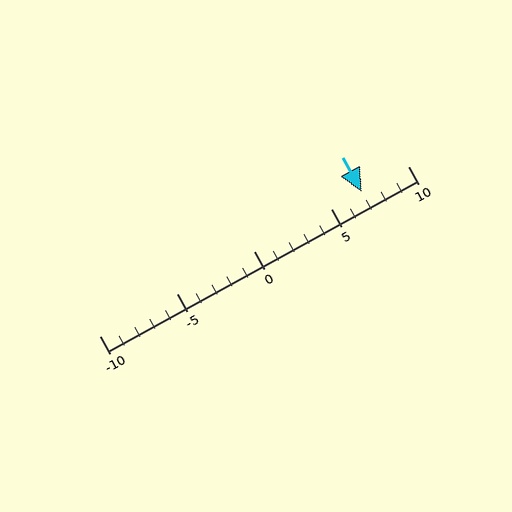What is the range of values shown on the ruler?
The ruler shows values from -10 to 10.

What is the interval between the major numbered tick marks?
The major tick marks are spaced 5 units apart.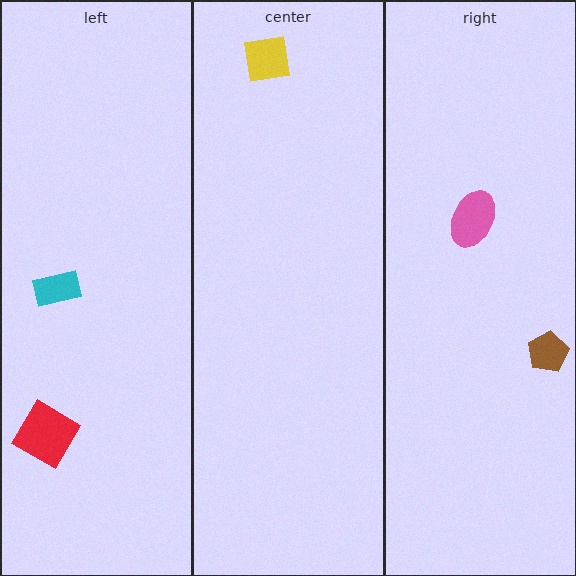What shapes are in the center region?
The yellow square.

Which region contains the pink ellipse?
The right region.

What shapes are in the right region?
The brown pentagon, the pink ellipse.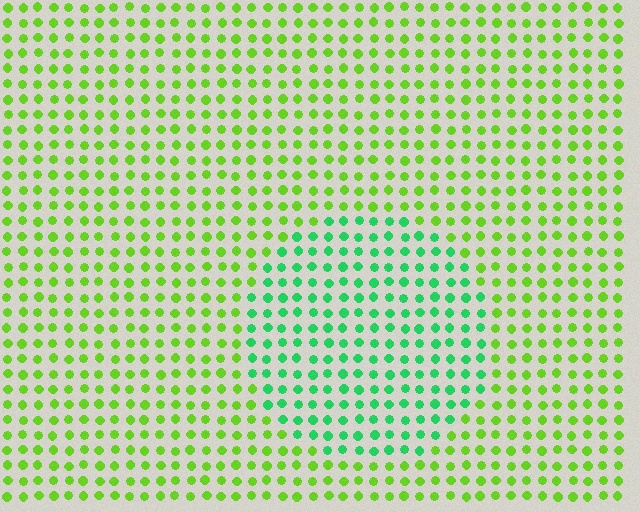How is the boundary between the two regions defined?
The boundary is defined purely by a slight shift in hue (about 44 degrees). Spacing, size, and orientation are identical on both sides.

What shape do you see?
I see a circle.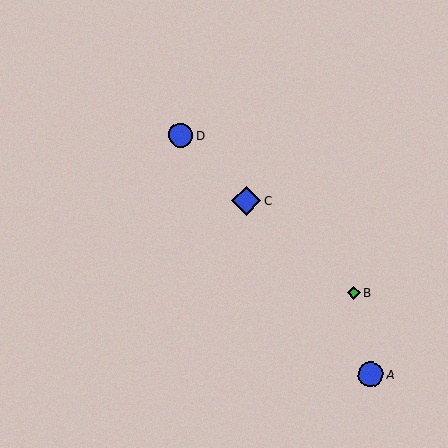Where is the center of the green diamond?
The center of the green diamond is at (354, 293).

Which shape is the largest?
The blue diamond (labeled C) is the largest.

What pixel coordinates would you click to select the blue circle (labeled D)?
Click at (181, 135) to select the blue circle D.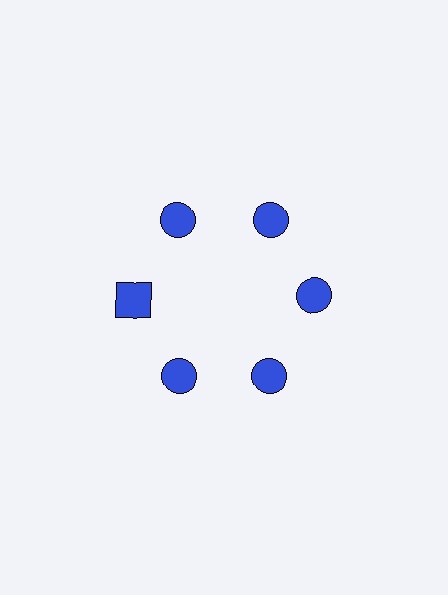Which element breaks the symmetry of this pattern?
The blue square at roughly the 9 o'clock position breaks the symmetry. All other shapes are blue circles.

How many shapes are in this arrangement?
There are 6 shapes arranged in a ring pattern.